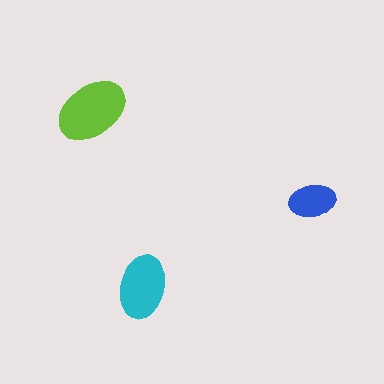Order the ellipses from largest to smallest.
the lime one, the cyan one, the blue one.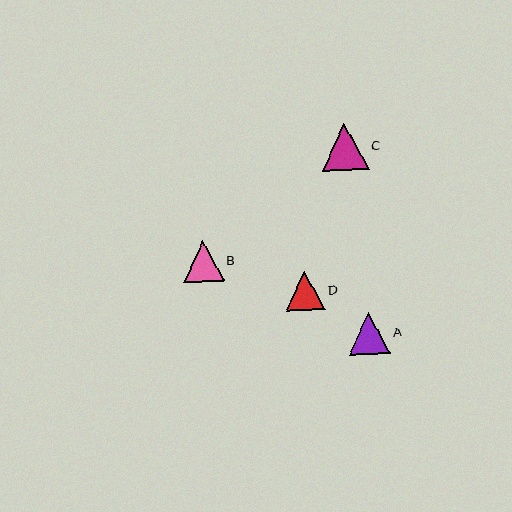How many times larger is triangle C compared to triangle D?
Triangle C is approximately 1.2 times the size of triangle D.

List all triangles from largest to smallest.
From largest to smallest: C, A, B, D.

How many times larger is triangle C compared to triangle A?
Triangle C is approximately 1.1 times the size of triangle A.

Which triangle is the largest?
Triangle C is the largest with a size of approximately 47 pixels.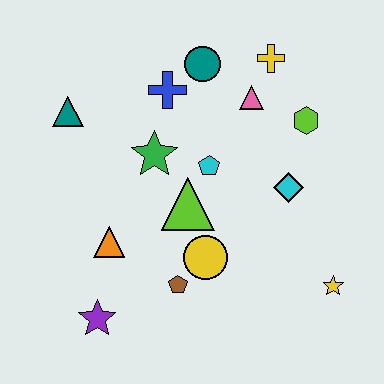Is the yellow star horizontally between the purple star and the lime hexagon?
No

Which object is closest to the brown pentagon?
The yellow circle is closest to the brown pentagon.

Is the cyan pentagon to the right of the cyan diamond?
No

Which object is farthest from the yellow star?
The teal triangle is farthest from the yellow star.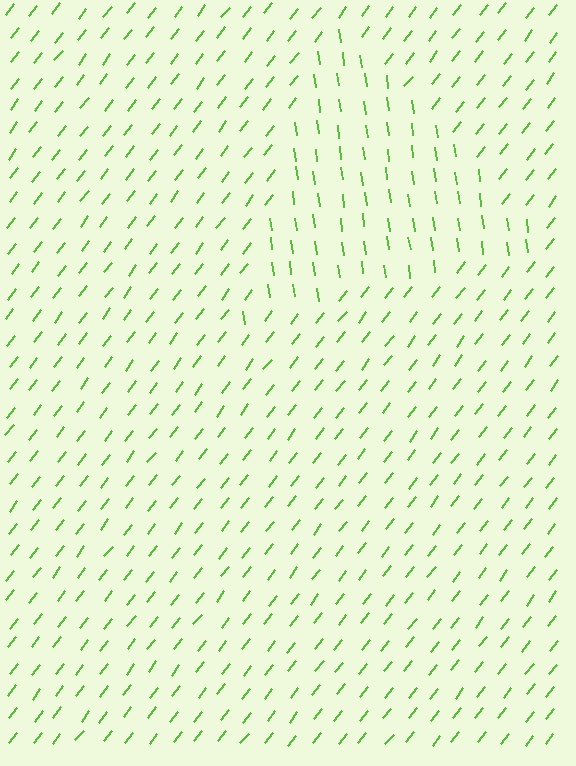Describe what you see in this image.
The image is filled with small lime line segments. A triangle region in the image has lines oriented differently from the surrounding lines, creating a visible texture boundary.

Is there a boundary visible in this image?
Yes, there is a texture boundary formed by a change in line orientation.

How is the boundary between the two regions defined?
The boundary is defined purely by a change in line orientation (approximately 45 degrees difference). All lines are the same color and thickness.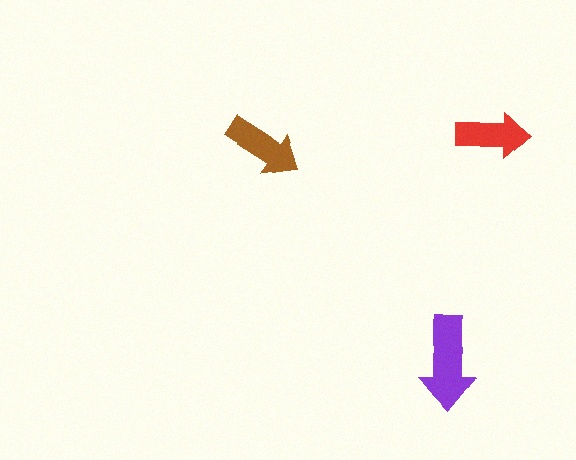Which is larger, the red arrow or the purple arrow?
The purple one.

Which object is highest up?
The red arrow is topmost.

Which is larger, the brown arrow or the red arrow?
The brown one.